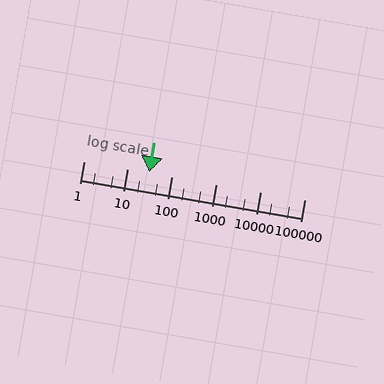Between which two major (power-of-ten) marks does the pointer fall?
The pointer is between 10 and 100.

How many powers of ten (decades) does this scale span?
The scale spans 5 decades, from 1 to 100000.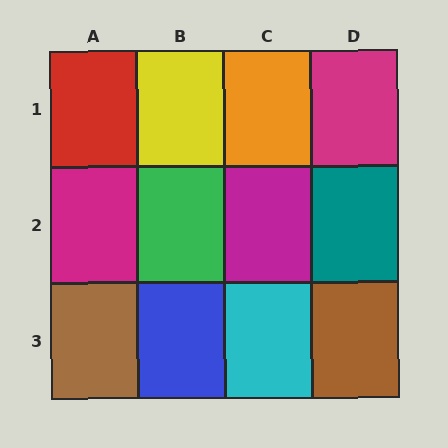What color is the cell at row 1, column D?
Magenta.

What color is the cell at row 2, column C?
Magenta.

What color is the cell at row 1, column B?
Yellow.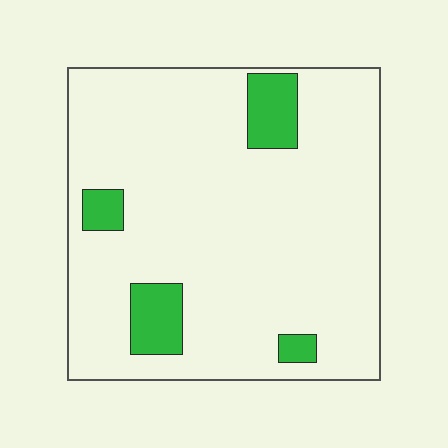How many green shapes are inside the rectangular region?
4.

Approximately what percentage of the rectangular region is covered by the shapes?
Approximately 10%.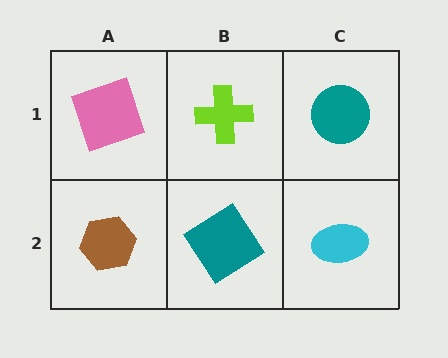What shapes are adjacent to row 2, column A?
A pink square (row 1, column A), a teal diamond (row 2, column B).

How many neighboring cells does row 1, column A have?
2.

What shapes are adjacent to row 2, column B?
A lime cross (row 1, column B), a brown hexagon (row 2, column A), a cyan ellipse (row 2, column C).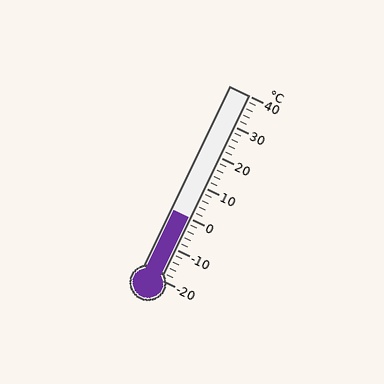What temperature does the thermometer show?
The thermometer shows approximately 0°C.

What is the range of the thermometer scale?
The thermometer scale ranges from -20°C to 40°C.